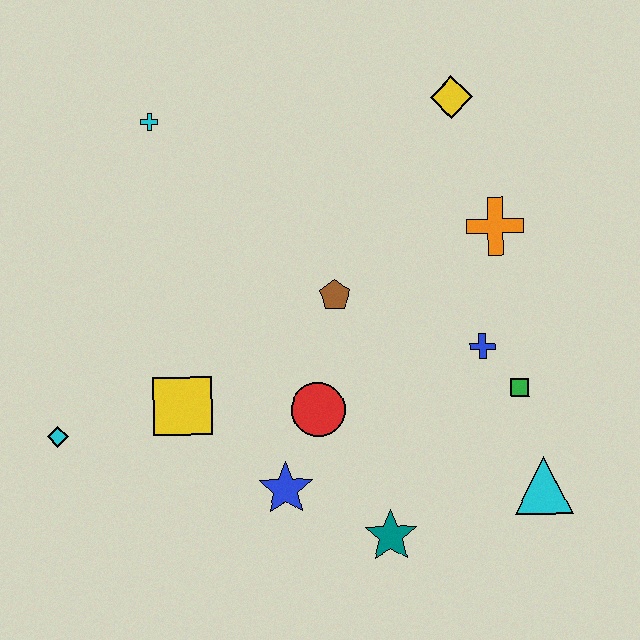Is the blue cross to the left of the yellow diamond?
No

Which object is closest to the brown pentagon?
The red circle is closest to the brown pentagon.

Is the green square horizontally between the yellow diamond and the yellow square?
No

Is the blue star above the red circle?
No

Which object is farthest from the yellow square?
The yellow diamond is farthest from the yellow square.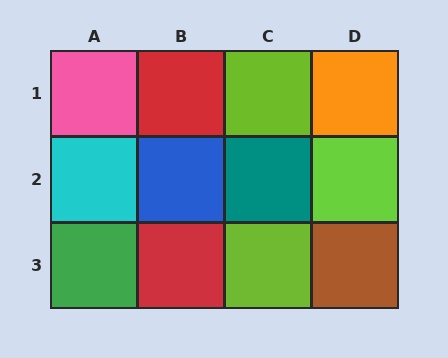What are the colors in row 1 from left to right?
Pink, red, lime, orange.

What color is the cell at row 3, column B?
Red.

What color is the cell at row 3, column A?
Green.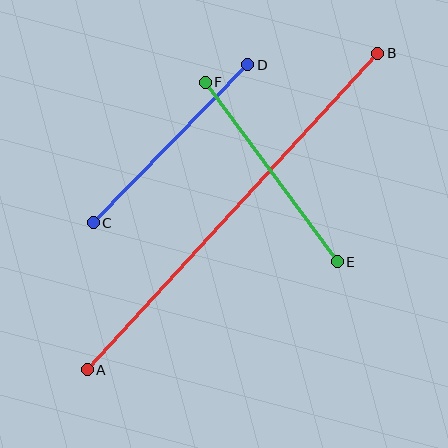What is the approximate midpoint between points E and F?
The midpoint is at approximately (271, 172) pixels.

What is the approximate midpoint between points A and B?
The midpoint is at approximately (232, 212) pixels.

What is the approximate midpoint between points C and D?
The midpoint is at approximately (170, 144) pixels.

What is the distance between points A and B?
The distance is approximately 430 pixels.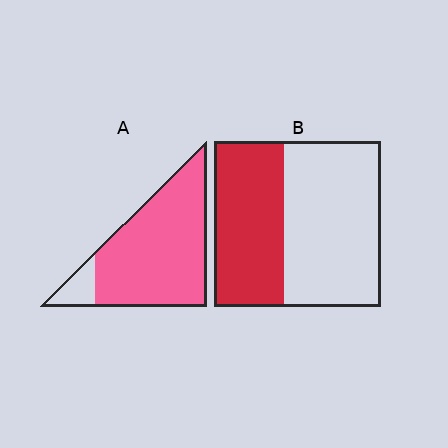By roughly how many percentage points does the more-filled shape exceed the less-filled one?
By roughly 45 percentage points (A over B).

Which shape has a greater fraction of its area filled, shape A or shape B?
Shape A.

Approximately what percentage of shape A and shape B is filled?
A is approximately 90% and B is approximately 40%.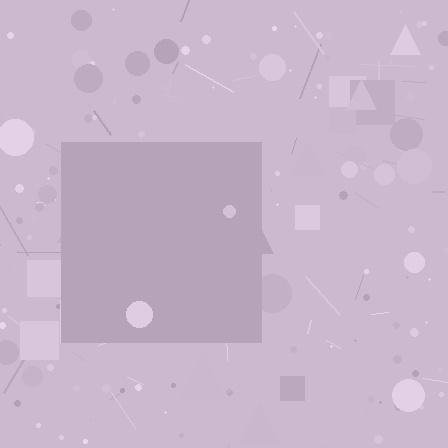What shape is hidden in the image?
A square is hidden in the image.